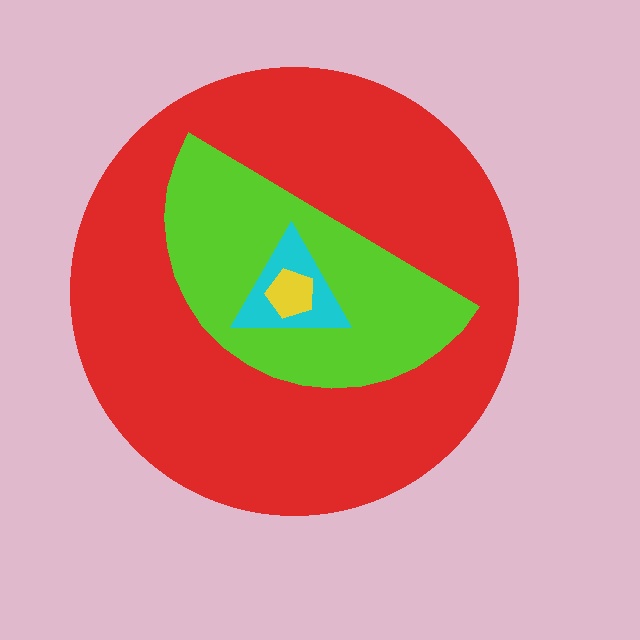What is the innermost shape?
The yellow pentagon.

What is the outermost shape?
The red circle.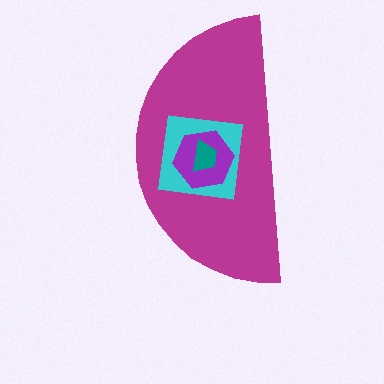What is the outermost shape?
The magenta semicircle.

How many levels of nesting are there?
4.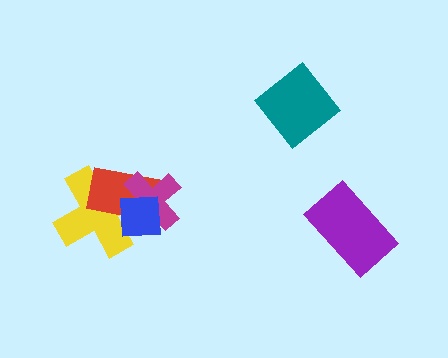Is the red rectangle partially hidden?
Yes, it is partially covered by another shape.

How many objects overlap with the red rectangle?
3 objects overlap with the red rectangle.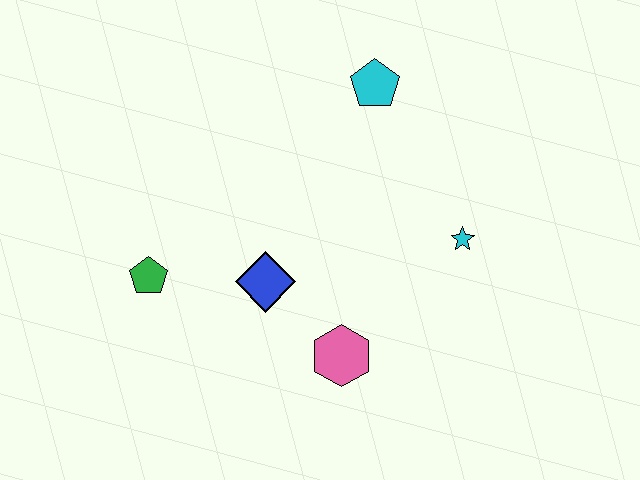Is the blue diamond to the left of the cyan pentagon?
Yes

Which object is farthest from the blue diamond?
The cyan pentagon is farthest from the blue diamond.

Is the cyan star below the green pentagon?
No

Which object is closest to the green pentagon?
The blue diamond is closest to the green pentagon.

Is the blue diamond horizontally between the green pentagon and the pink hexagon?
Yes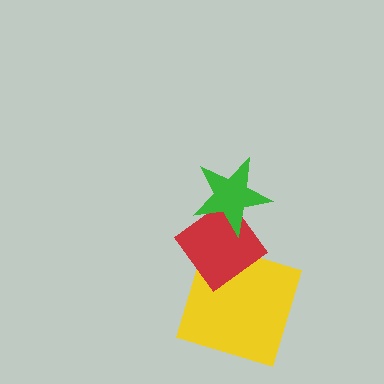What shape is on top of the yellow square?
The red diamond is on top of the yellow square.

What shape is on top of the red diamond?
The green star is on top of the red diamond.